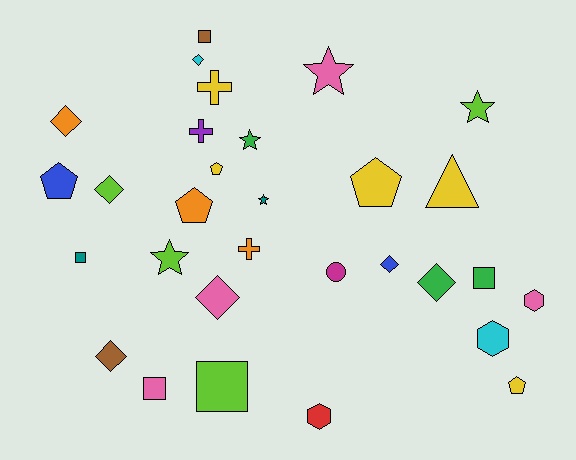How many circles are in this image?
There is 1 circle.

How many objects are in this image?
There are 30 objects.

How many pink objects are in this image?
There are 4 pink objects.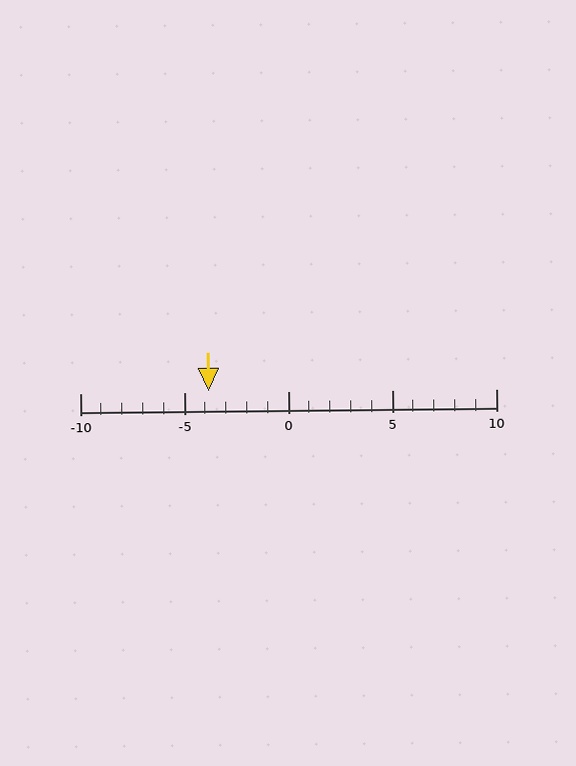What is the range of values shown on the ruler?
The ruler shows values from -10 to 10.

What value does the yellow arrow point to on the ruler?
The yellow arrow points to approximately -4.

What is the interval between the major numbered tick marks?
The major tick marks are spaced 5 units apart.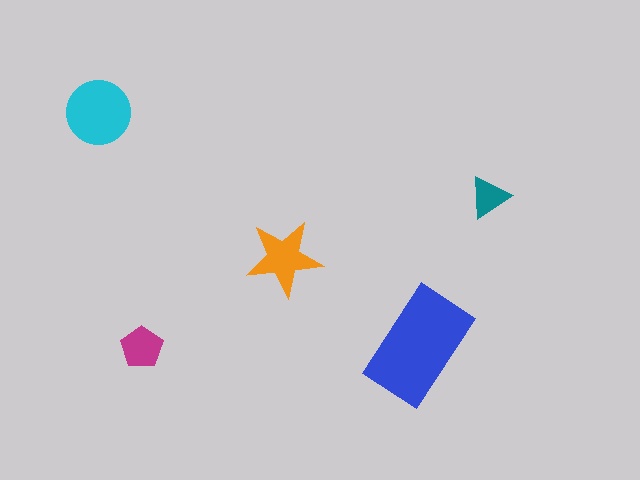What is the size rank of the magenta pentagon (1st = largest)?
4th.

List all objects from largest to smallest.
The blue rectangle, the cyan circle, the orange star, the magenta pentagon, the teal triangle.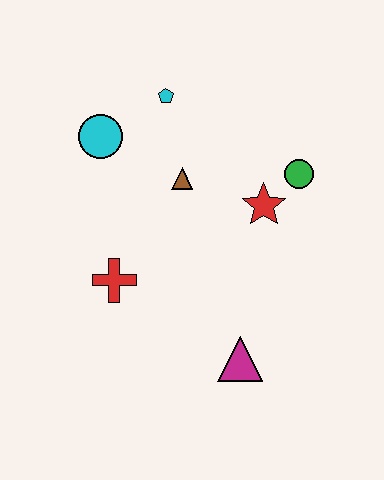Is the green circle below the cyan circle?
Yes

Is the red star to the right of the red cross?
Yes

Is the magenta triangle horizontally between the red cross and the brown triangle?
No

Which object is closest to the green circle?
The red star is closest to the green circle.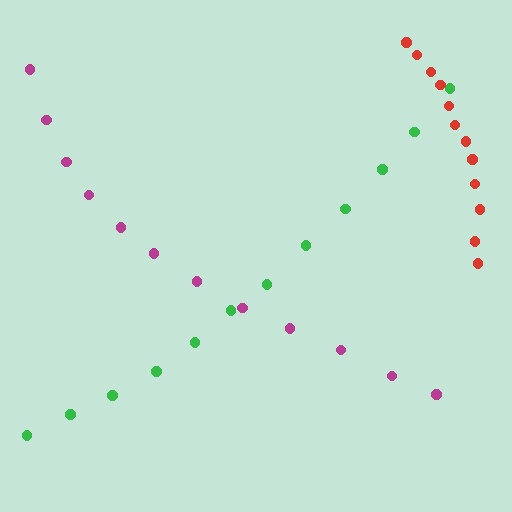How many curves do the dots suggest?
There are 3 distinct paths.